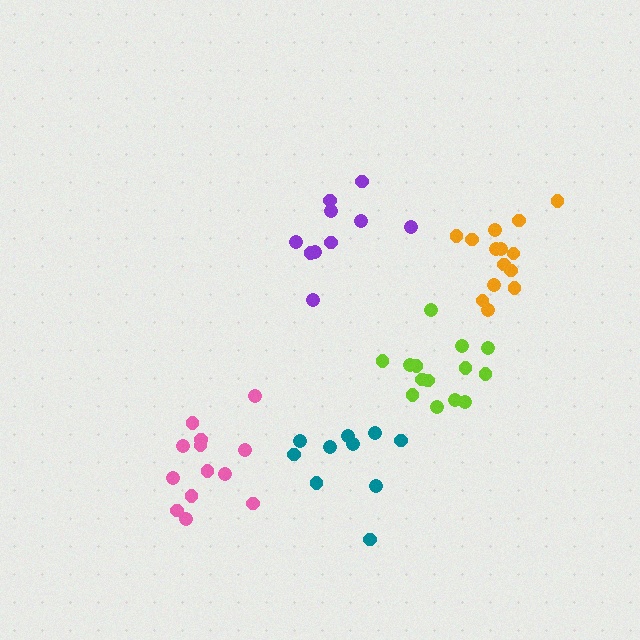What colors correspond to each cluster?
The clusters are colored: purple, teal, orange, lime, pink.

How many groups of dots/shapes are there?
There are 5 groups.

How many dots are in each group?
Group 1: 10 dots, Group 2: 10 dots, Group 3: 14 dots, Group 4: 14 dots, Group 5: 13 dots (61 total).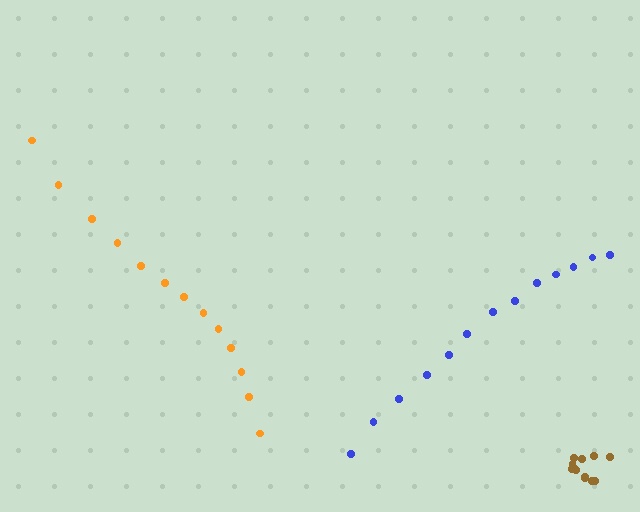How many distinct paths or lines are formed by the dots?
There are 3 distinct paths.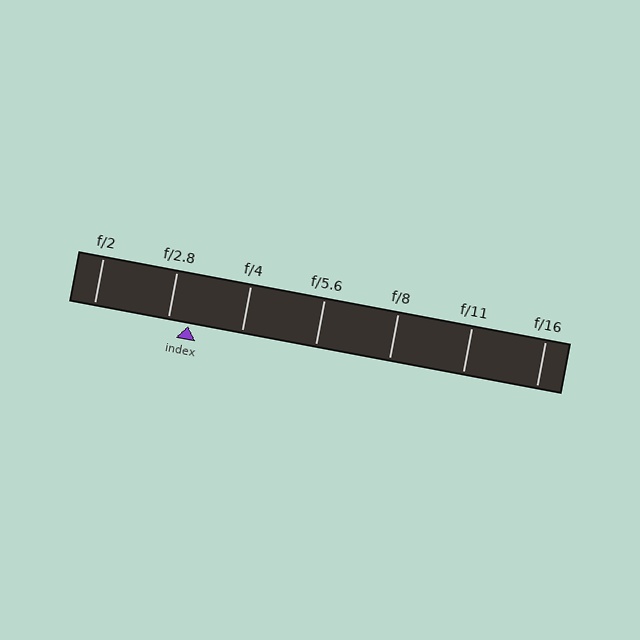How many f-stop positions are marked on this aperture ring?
There are 7 f-stop positions marked.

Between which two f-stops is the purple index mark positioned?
The index mark is between f/2.8 and f/4.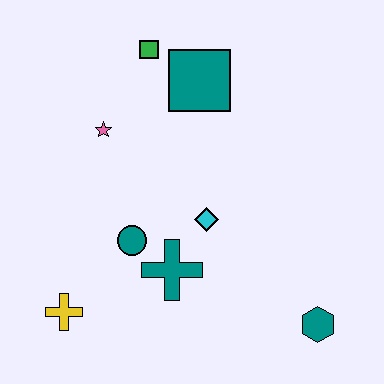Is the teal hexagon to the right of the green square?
Yes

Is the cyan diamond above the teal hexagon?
Yes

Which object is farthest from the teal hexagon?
The green square is farthest from the teal hexagon.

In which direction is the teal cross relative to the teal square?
The teal cross is below the teal square.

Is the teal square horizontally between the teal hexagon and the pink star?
Yes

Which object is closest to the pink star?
The green square is closest to the pink star.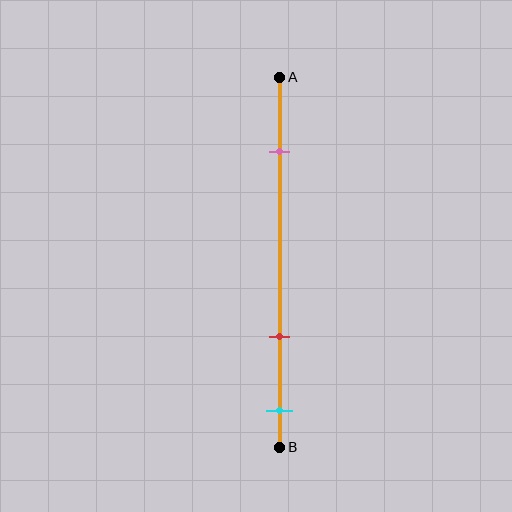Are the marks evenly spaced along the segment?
No, the marks are not evenly spaced.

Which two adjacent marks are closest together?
The red and cyan marks are the closest adjacent pair.